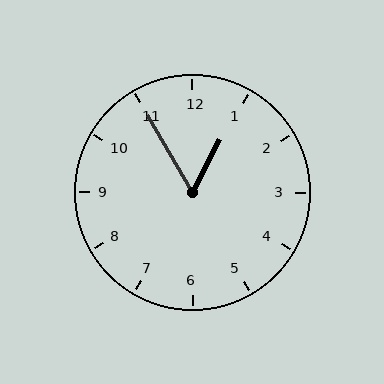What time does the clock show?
12:55.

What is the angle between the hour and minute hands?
Approximately 58 degrees.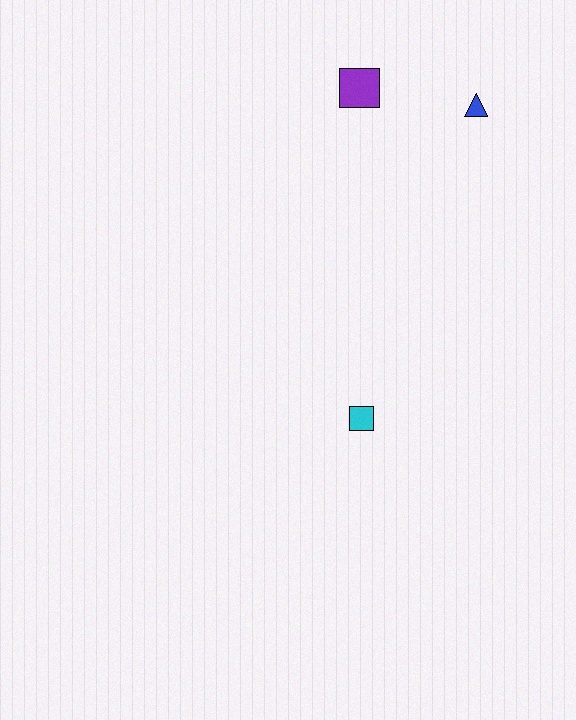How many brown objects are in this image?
There are no brown objects.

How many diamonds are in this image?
There are no diamonds.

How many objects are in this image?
There are 3 objects.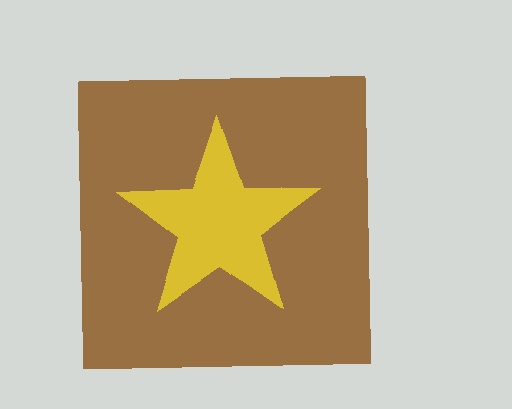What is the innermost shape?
The yellow star.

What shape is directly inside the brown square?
The yellow star.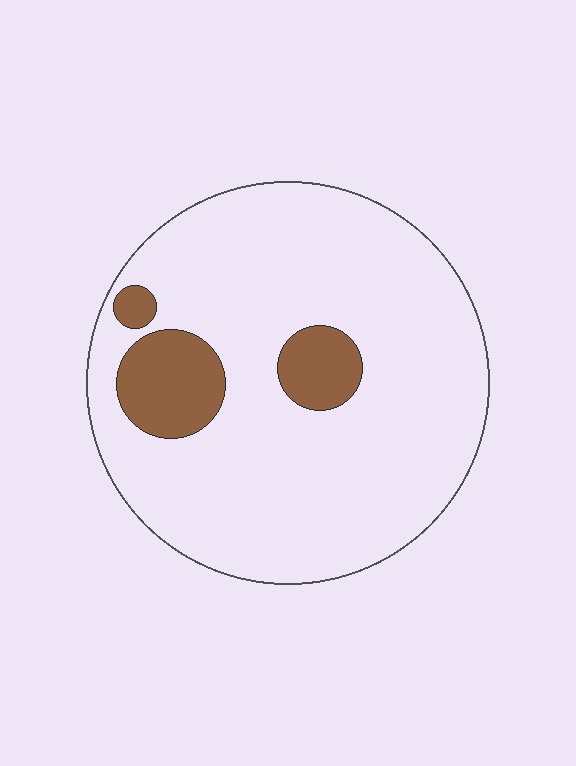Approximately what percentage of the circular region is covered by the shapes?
Approximately 15%.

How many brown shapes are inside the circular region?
3.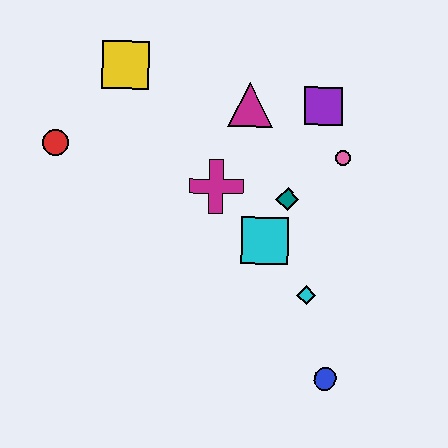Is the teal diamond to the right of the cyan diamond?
No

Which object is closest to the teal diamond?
The cyan square is closest to the teal diamond.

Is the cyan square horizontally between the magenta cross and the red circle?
No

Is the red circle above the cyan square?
Yes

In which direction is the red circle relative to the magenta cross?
The red circle is to the left of the magenta cross.